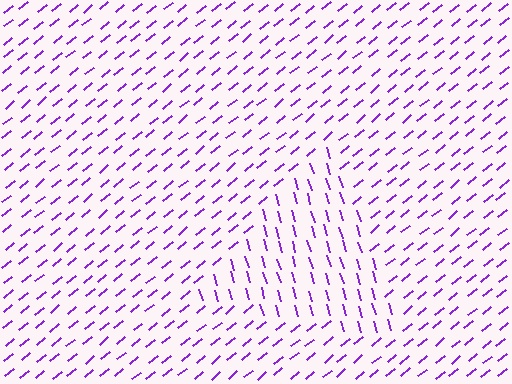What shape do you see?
I see a triangle.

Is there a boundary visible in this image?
Yes, there is a texture boundary formed by a change in line orientation.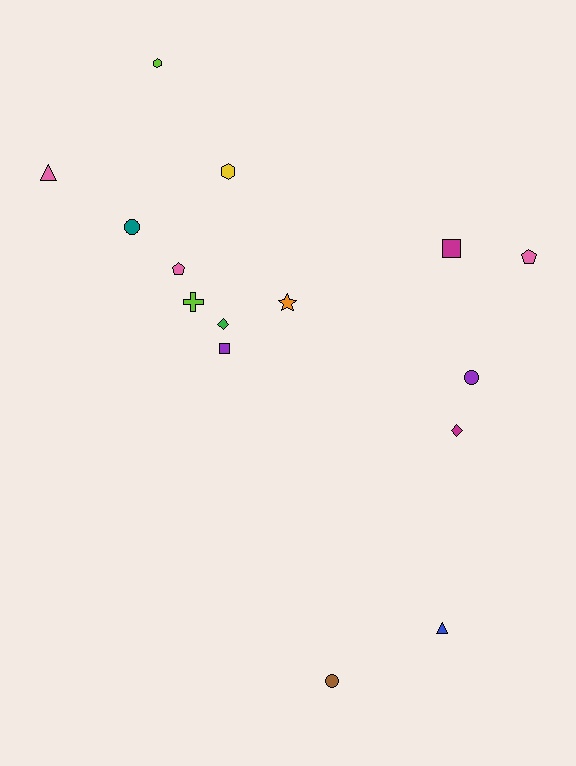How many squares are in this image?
There are 2 squares.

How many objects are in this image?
There are 15 objects.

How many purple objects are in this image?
There are 2 purple objects.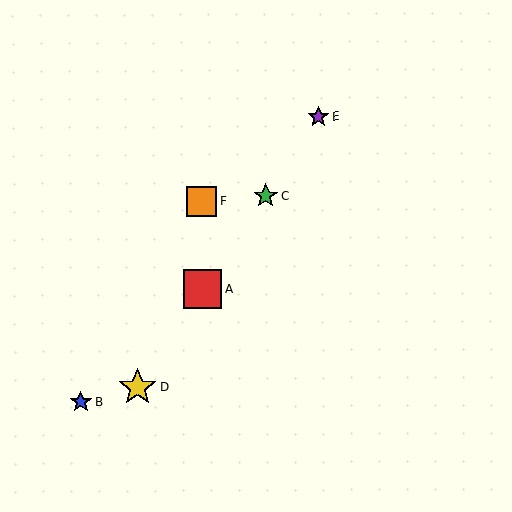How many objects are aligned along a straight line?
4 objects (A, C, D, E) are aligned along a straight line.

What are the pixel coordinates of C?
Object C is at (265, 196).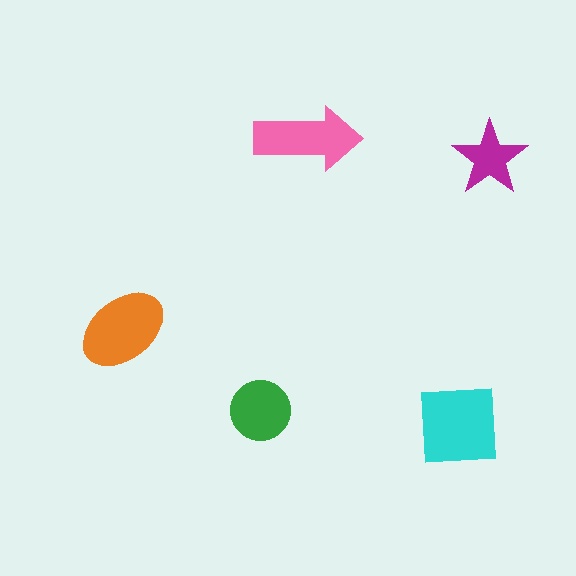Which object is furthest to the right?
The magenta star is rightmost.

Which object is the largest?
The cyan square.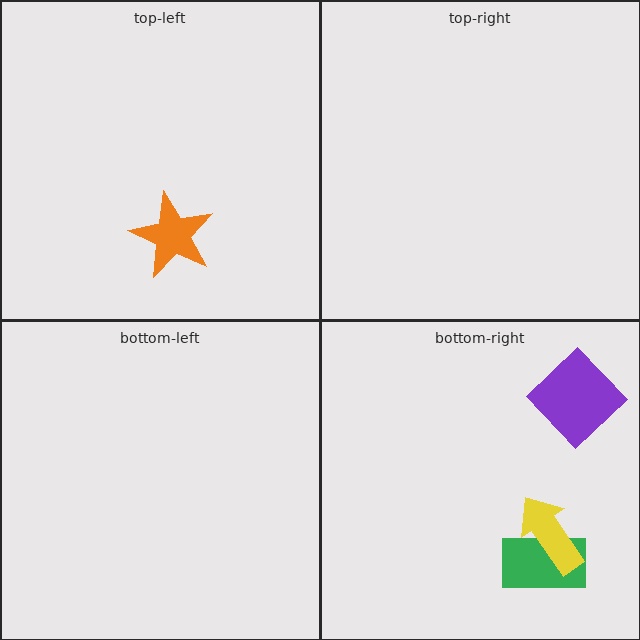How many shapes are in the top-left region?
1.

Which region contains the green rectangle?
The bottom-right region.